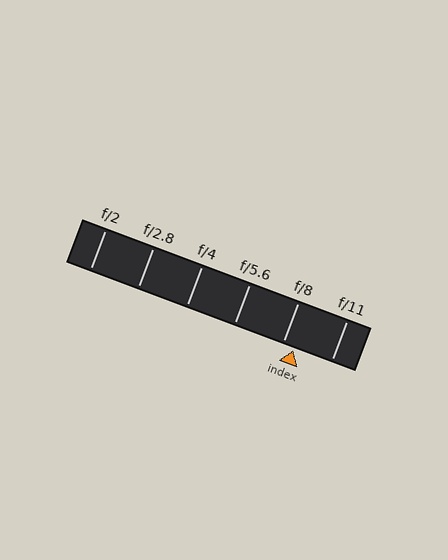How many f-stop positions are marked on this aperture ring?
There are 6 f-stop positions marked.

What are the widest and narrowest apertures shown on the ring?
The widest aperture shown is f/2 and the narrowest is f/11.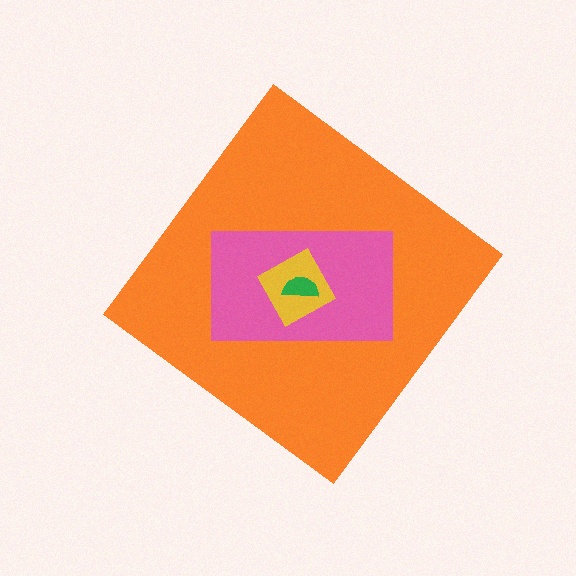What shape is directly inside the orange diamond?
The pink rectangle.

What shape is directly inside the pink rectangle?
The yellow square.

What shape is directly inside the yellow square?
The green semicircle.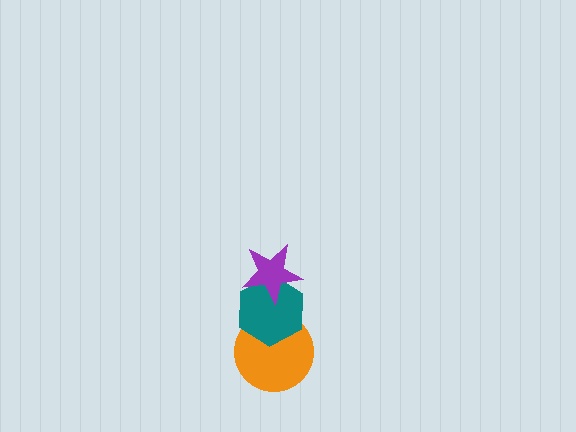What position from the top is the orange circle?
The orange circle is 3rd from the top.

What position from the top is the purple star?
The purple star is 1st from the top.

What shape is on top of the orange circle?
The teal hexagon is on top of the orange circle.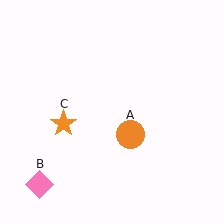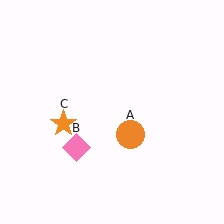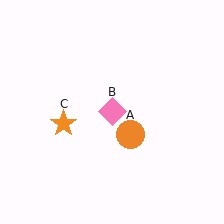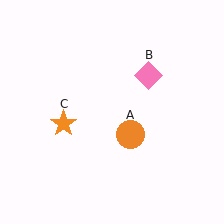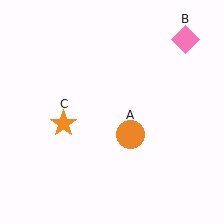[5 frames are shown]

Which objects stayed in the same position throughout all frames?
Orange circle (object A) and orange star (object C) remained stationary.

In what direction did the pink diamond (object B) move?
The pink diamond (object B) moved up and to the right.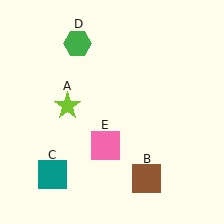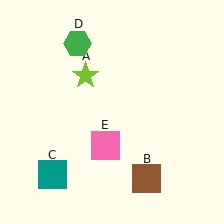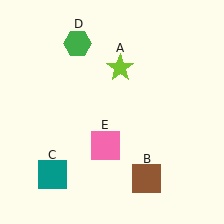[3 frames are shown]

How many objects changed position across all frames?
1 object changed position: lime star (object A).